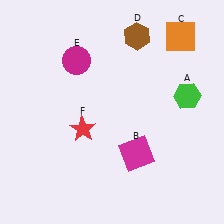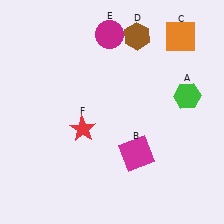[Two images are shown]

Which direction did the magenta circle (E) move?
The magenta circle (E) moved right.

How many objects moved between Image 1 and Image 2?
1 object moved between the two images.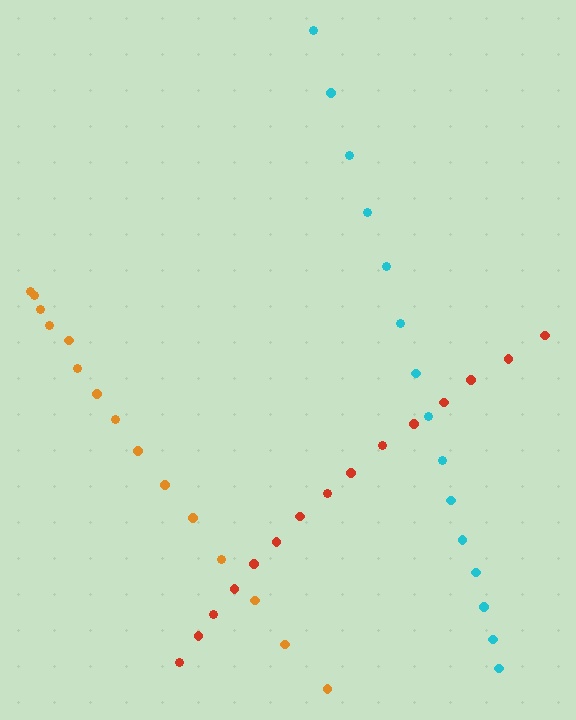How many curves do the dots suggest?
There are 3 distinct paths.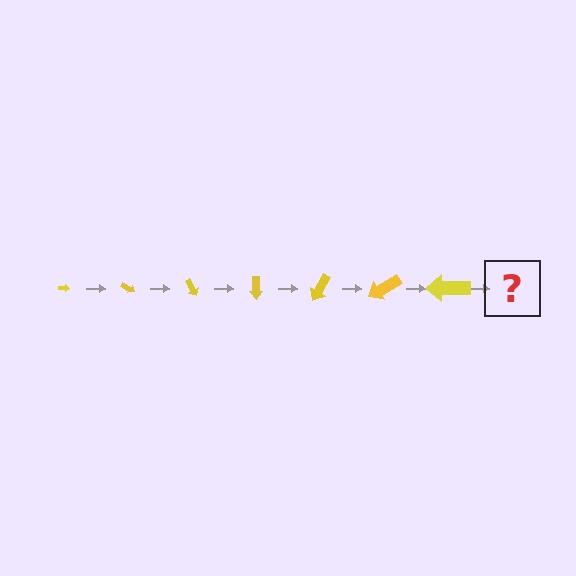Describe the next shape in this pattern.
It should be an arrow, larger than the previous one and rotated 210 degrees from the start.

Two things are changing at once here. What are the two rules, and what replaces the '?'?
The two rules are that the arrow grows larger each step and it rotates 30 degrees each step. The '?' should be an arrow, larger than the previous one and rotated 210 degrees from the start.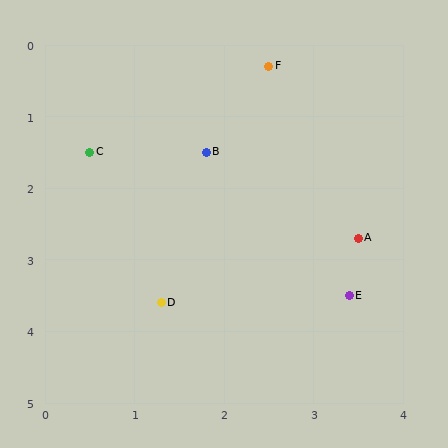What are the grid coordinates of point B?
Point B is at approximately (1.8, 1.5).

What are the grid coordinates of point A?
Point A is at approximately (3.5, 2.7).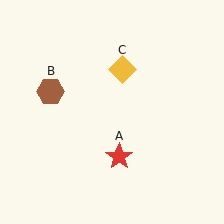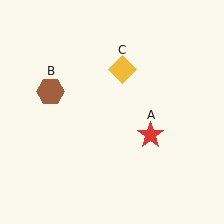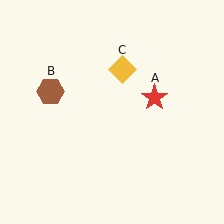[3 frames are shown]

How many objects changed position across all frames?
1 object changed position: red star (object A).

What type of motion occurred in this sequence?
The red star (object A) rotated counterclockwise around the center of the scene.